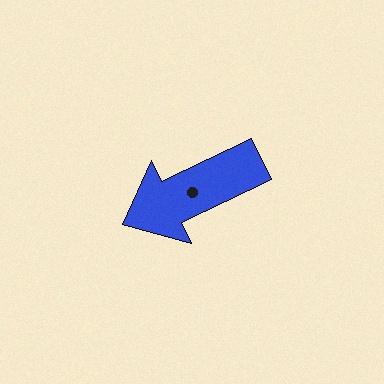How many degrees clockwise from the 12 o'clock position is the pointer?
Approximately 245 degrees.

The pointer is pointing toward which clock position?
Roughly 8 o'clock.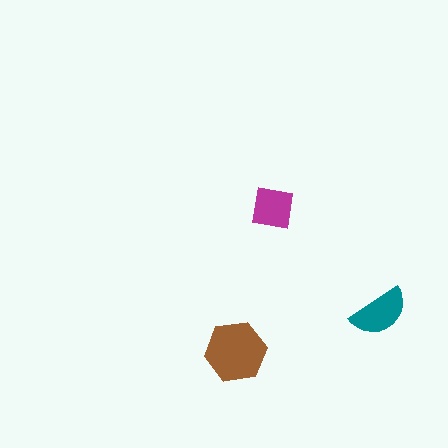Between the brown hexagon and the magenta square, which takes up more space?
The brown hexagon.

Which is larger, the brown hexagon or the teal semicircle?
The brown hexagon.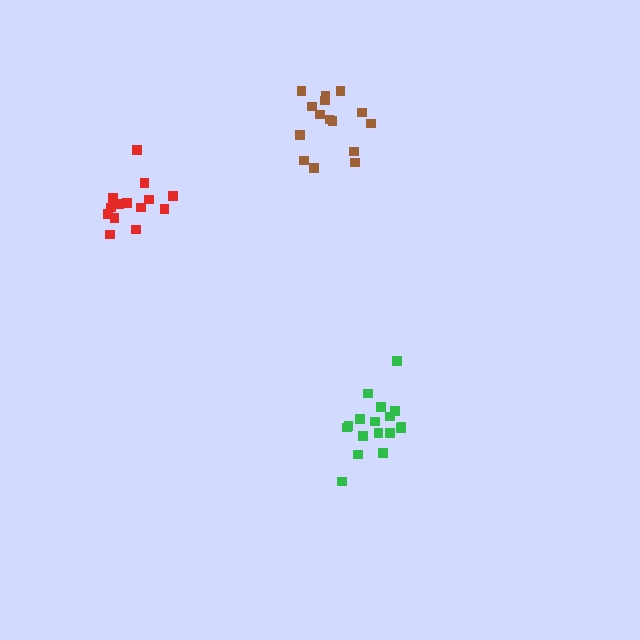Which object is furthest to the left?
The red cluster is leftmost.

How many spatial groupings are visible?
There are 3 spatial groupings.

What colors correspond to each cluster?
The clusters are colored: green, brown, red.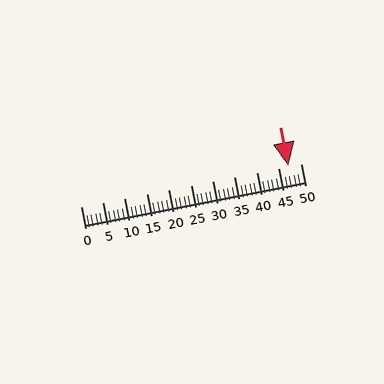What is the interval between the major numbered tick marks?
The major tick marks are spaced 5 units apart.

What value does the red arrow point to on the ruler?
The red arrow points to approximately 47.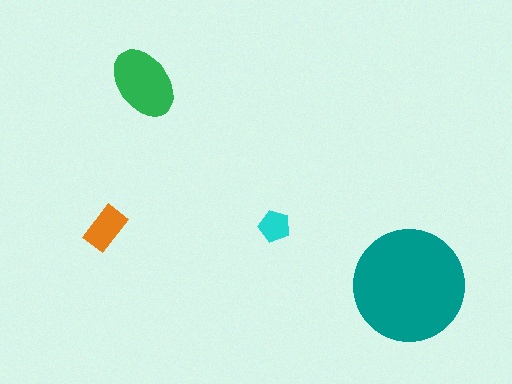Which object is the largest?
The teal circle.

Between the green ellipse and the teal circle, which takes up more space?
The teal circle.